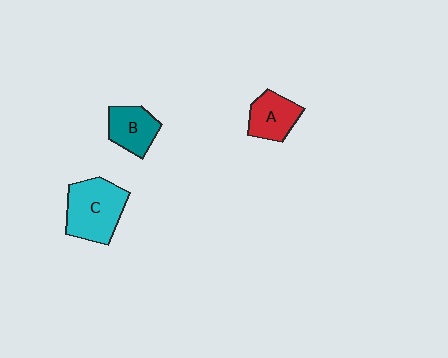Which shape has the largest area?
Shape C (cyan).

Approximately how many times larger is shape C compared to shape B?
Approximately 1.6 times.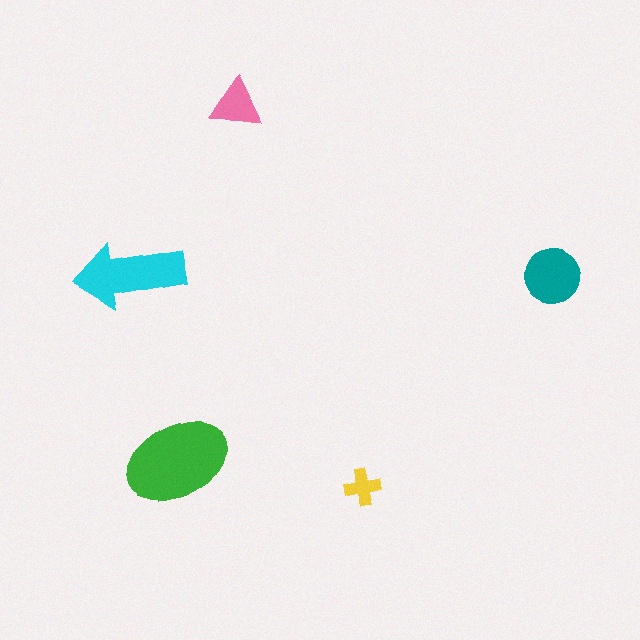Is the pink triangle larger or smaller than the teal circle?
Smaller.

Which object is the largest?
The green ellipse.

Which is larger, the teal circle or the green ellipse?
The green ellipse.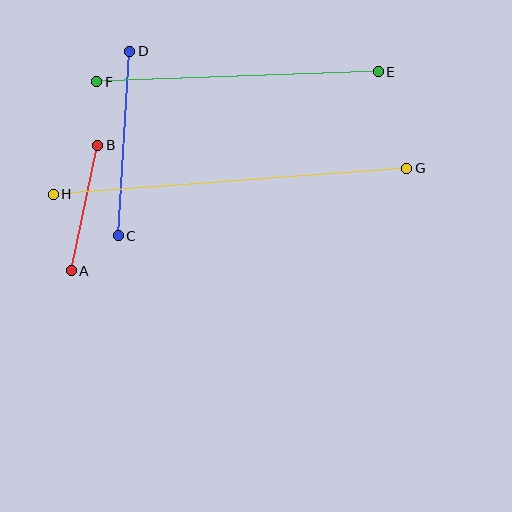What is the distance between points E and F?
The distance is approximately 281 pixels.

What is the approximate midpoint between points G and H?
The midpoint is at approximately (230, 181) pixels.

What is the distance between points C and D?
The distance is approximately 185 pixels.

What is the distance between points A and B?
The distance is approximately 128 pixels.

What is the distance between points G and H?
The distance is approximately 354 pixels.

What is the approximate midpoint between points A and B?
The midpoint is at approximately (85, 208) pixels.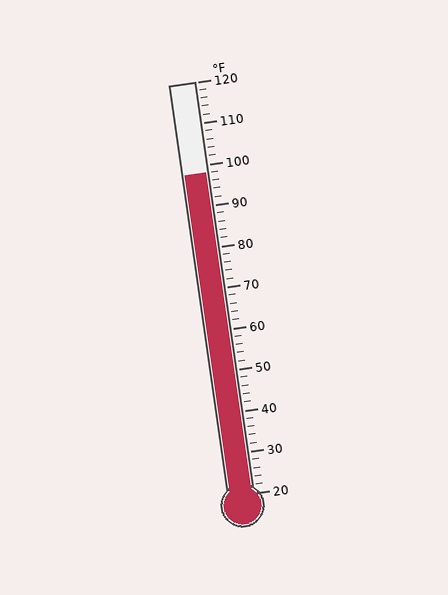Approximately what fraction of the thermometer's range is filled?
The thermometer is filled to approximately 80% of its range.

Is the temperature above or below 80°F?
The temperature is above 80°F.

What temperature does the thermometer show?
The thermometer shows approximately 98°F.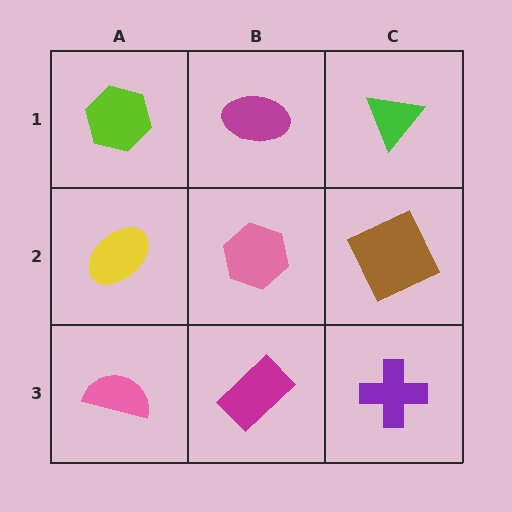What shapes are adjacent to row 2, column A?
A lime hexagon (row 1, column A), a pink semicircle (row 3, column A), a pink hexagon (row 2, column B).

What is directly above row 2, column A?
A lime hexagon.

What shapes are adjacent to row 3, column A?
A yellow ellipse (row 2, column A), a magenta rectangle (row 3, column B).